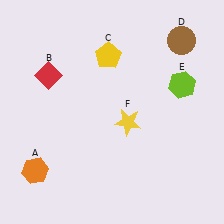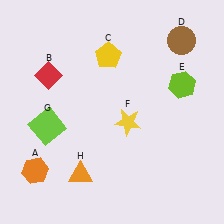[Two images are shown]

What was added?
A lime square (G), an orange triangle (H) were added in Image 2.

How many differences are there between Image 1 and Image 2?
There are 2 differences between the two images.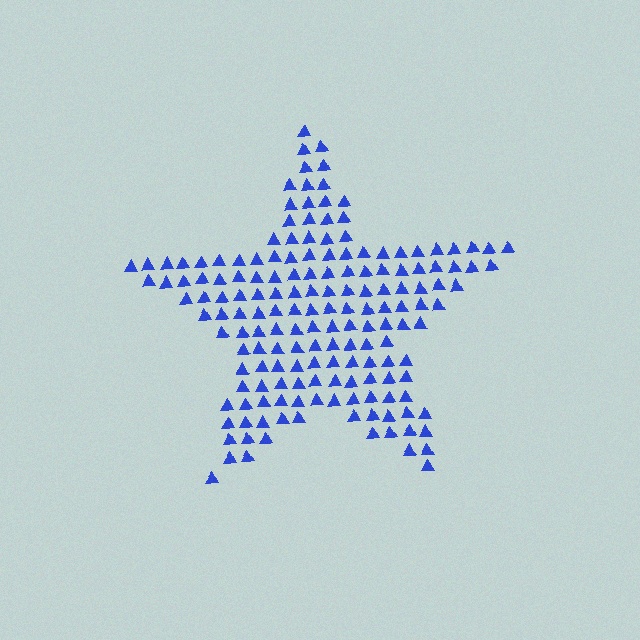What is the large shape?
The large shape is a star.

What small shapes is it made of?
It is made of small triangles.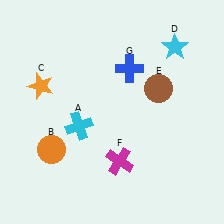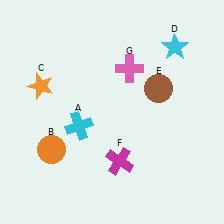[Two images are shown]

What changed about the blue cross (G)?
In Image 1, G is blue. In Image 2, it changed to pink.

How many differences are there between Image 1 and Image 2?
There is 1 difference between the two images.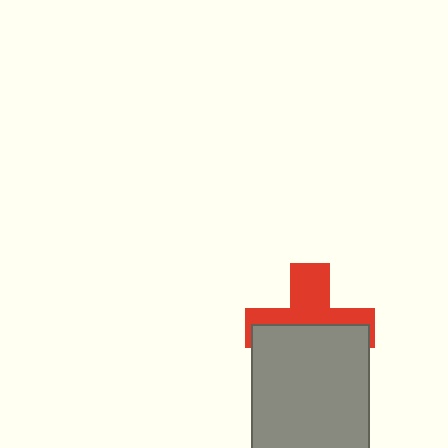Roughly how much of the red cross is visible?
About half of it is visible (roughly 47%).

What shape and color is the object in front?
The object in front is a gray rectangle.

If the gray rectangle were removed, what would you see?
You would see the complete red cross.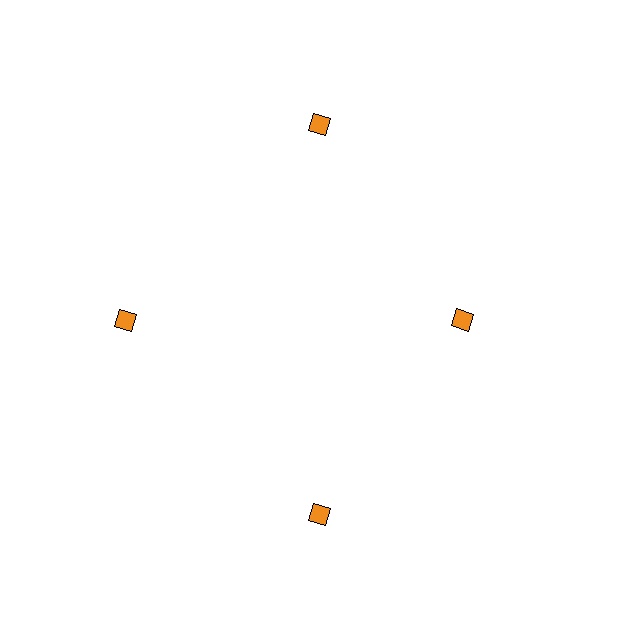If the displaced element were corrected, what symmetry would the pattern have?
It would have 4-fold rotational symmetry — the pattern would map onto itself every 90 degrees.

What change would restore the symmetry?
The symmetry would be restored by moving it outward, back onto the ring so that all 4 diamonds sit at equal angles and equal distance from the center.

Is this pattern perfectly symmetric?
No. The 4 orange diamonds are arranged in a ring, but one element near the 3 o'clock position is pulled inward toward the center, breaking the 4-fold rotational symmetry.